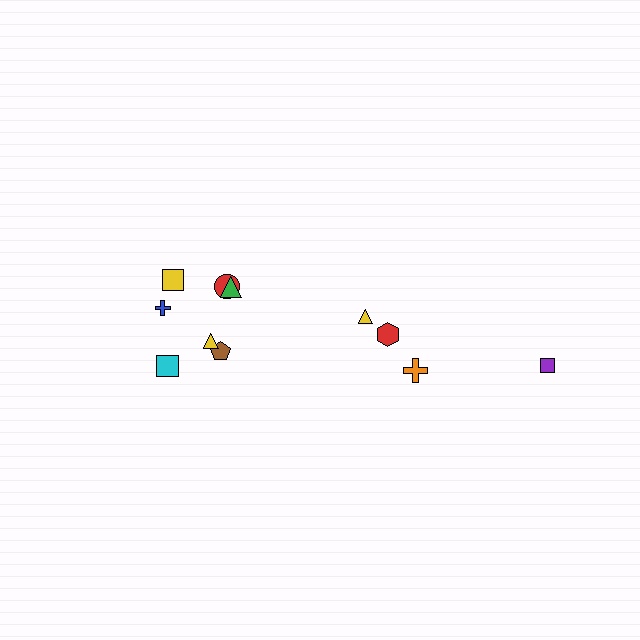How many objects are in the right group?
There are 4 objects.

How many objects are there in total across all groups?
There are 11 objects.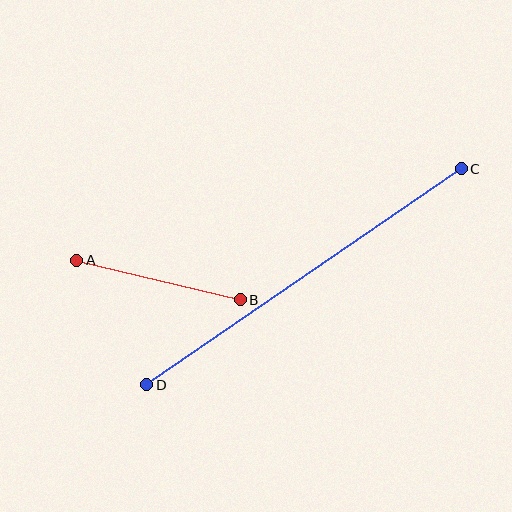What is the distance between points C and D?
The distance is approximately 382 pixels.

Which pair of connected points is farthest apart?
Points C and D are farthest apart.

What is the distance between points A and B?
The distance is approximately 168 pixels.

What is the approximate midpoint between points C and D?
The midpoint is at approximately (304, 277) pixels.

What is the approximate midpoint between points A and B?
The midpoint is at approximately (158, 280) pixels.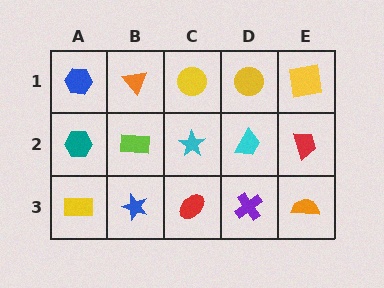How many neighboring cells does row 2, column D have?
4.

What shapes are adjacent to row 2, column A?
A blue hexagon (row 1, column A), a yellow rectangle (row 3, column A), a lime rectangle (row 2, column B).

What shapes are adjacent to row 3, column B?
A lime rectangle (row 2, column B), a yellow rectangle (row 3, column A), a red ellipse (row 3, column C).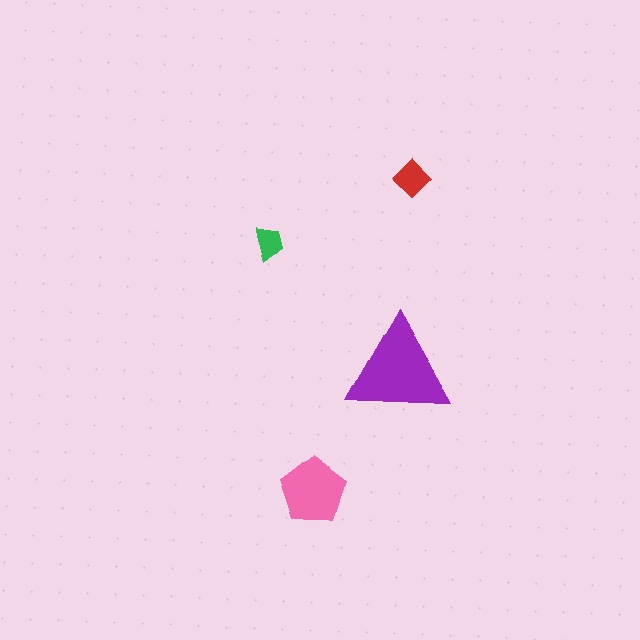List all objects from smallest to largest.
The green trapezoid, the red diamond, the pink pentagon, the purple triangle.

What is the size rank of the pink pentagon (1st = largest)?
2nd.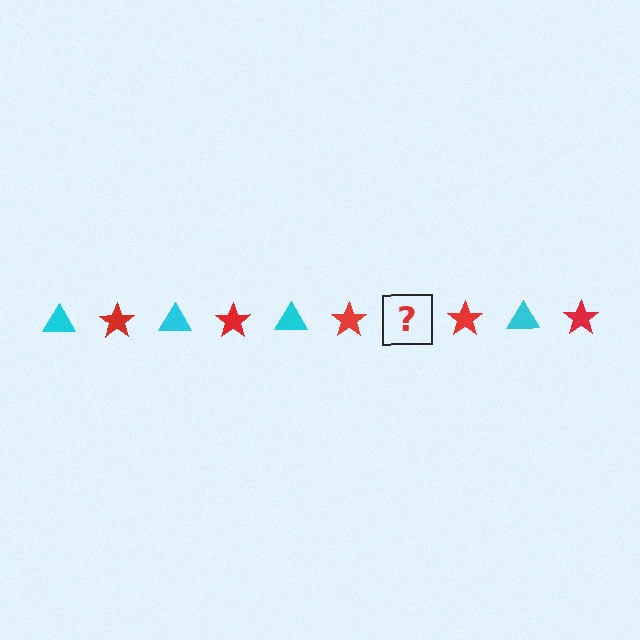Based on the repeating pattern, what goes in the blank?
The blank should be a cyan triangle.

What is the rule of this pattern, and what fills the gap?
The rule is that the pattern alternates between cyan triangle and red star. The gap should be filled with a cyan triangle.